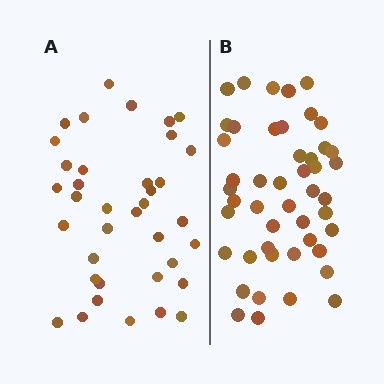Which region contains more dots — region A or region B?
Region B (the right region) has more dots.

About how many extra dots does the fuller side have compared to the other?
Region B has roughly 10 or so more dots than region A.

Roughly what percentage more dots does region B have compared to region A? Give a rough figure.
About 25% more.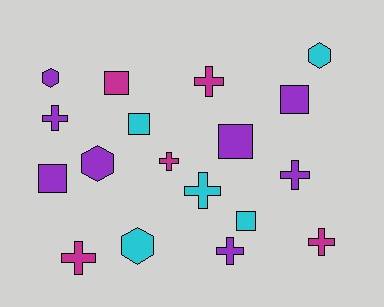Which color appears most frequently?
Purple, with 8 objects.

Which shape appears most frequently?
Cross, with 8 objects.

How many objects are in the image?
There are 18 objects.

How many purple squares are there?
There are 3 purple squares.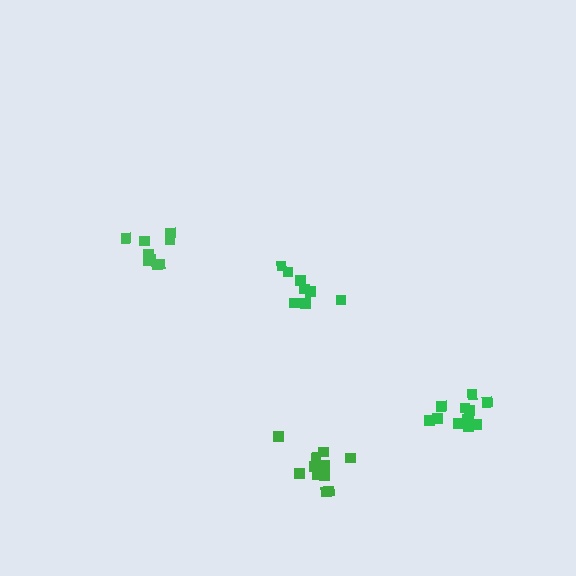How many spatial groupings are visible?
There are 4 spatial groupings.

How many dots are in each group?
Group 1: 9 dots, Group 2: 12 dots, Group 3: 8 dots, Group 4: 12 dots (41 total).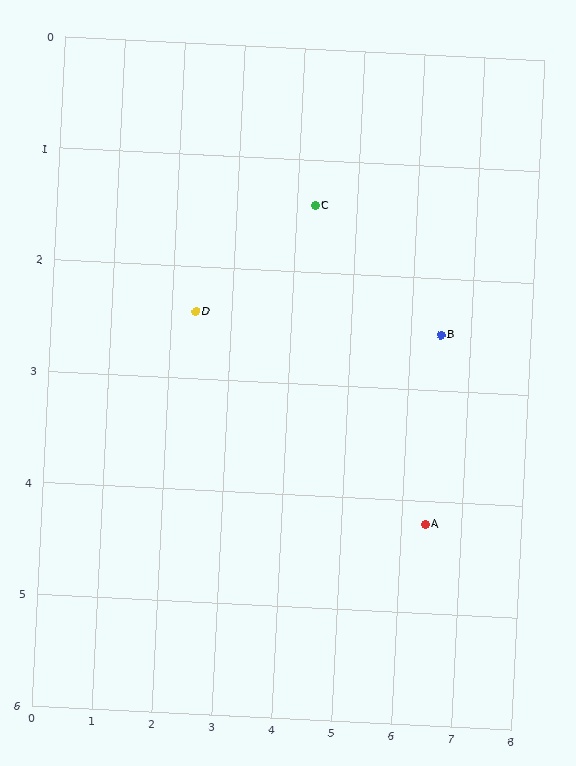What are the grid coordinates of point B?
Point B is at approximately (6.5, 2.5).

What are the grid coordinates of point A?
Point A is at approximately (6.4, 4.2).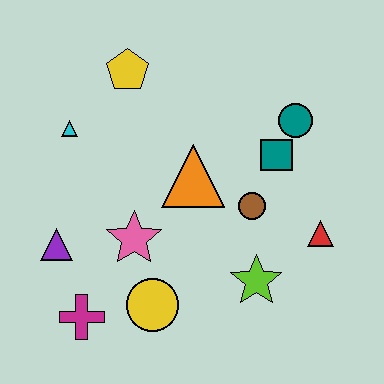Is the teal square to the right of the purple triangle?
Yes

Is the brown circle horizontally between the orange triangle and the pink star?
No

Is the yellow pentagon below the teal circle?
No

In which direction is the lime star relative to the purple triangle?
The lime star is to the right of the purple triangle.